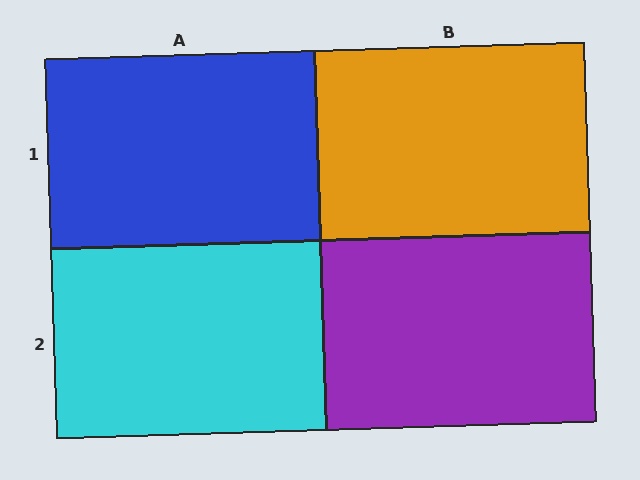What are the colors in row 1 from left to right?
Blue, orange.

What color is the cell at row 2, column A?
Cyan.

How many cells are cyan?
1 cell is cyan.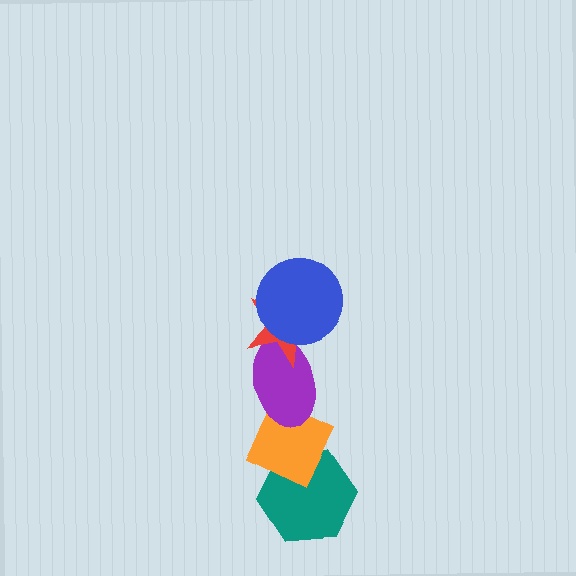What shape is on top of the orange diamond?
The purple ellipse is on top of the orange diamond.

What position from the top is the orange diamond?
The orange diamond is 4th from the top.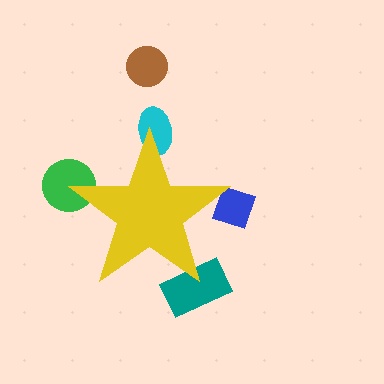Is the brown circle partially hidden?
No, the brown circle is fully visible.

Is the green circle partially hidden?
Yes, the green circle is partially hidden behind the yellow star.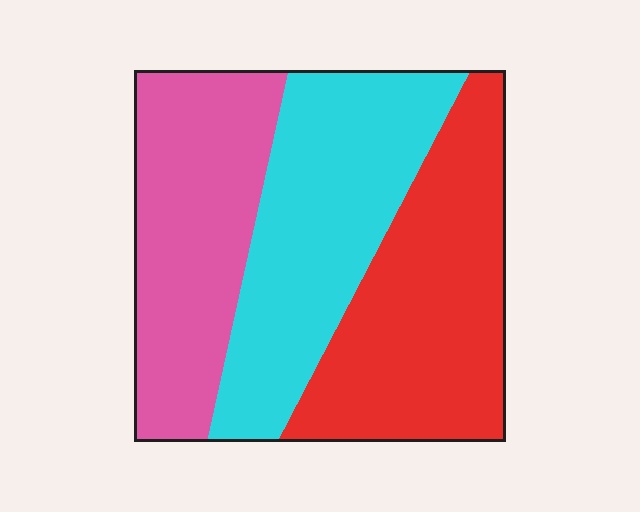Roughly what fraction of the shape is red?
Red takes up between a third and a half of the shape.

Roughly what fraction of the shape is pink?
Pink takes up between a sixth and a third of the shape.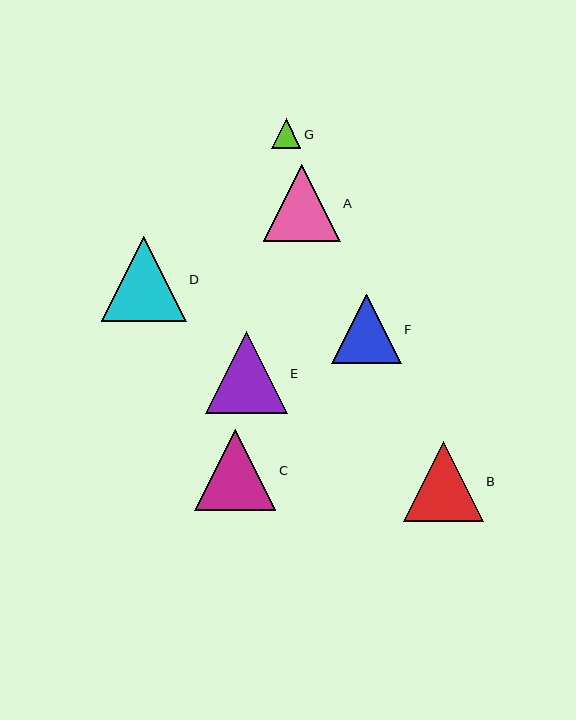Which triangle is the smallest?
Triangle G is the smallest with a size of approximately 30 pixels.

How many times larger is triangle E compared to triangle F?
Triangle E is approximately 1.2 times the size of triangle F.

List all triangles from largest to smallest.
From largest to smallest: D, E, C, B, A, F, G.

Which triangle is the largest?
Triangle D is the largest with a size of approximately 85 pixels.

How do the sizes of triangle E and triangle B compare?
Triangle E and triangle B are approximately the same size.